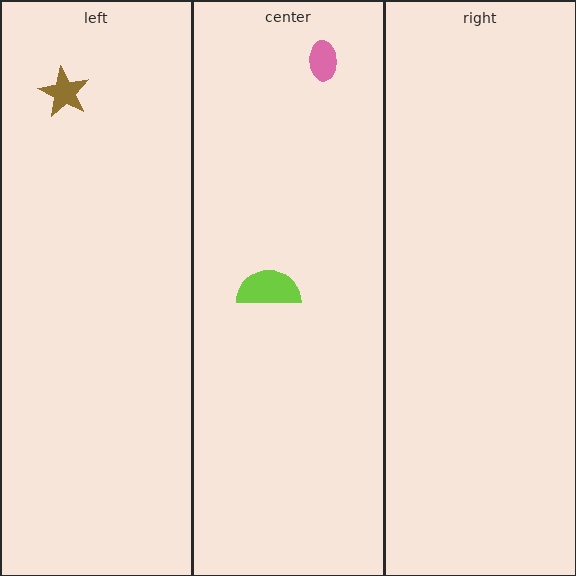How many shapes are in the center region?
2.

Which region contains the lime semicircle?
The center region.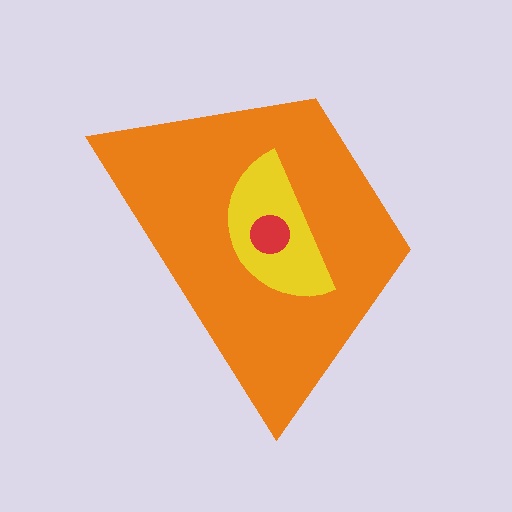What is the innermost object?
The red circle.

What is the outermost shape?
The orange trapezoid.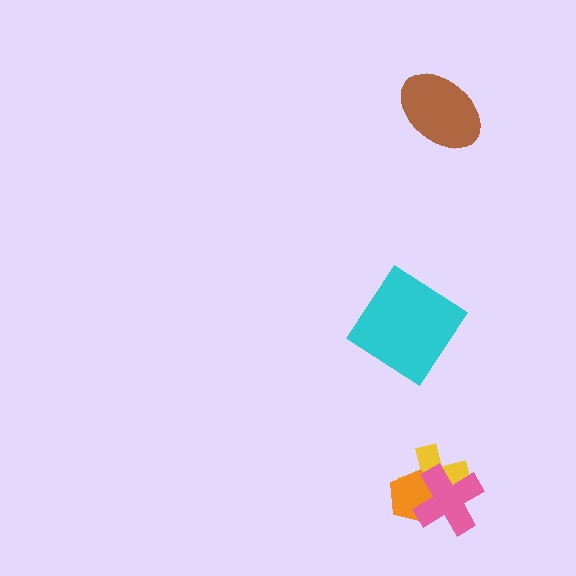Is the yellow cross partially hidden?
Yes, it is partially covered by another shape.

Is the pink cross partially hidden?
No, no other shape covers it.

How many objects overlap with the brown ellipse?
0 objects overlap with the brown ellipse.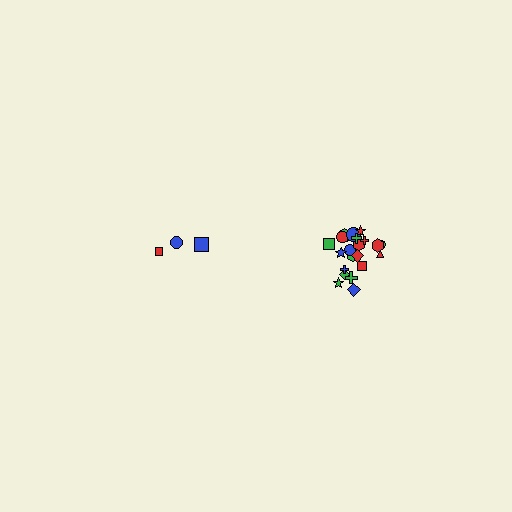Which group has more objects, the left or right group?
The right group.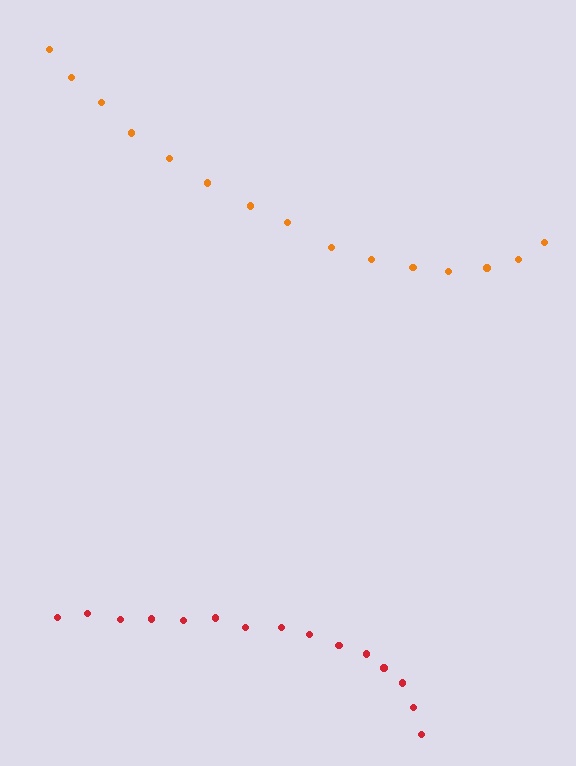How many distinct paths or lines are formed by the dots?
There are 2 distinct paths.